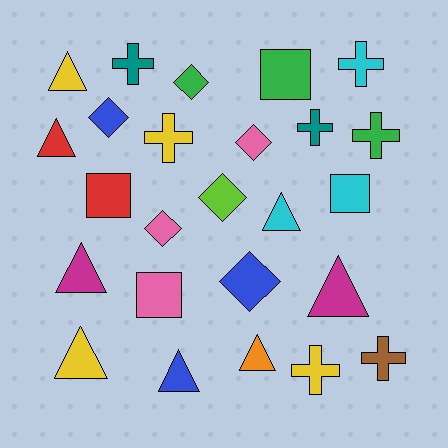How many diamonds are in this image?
There are 6 diamonds.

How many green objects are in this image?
There are 3 green objects.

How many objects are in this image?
There are 25 objects.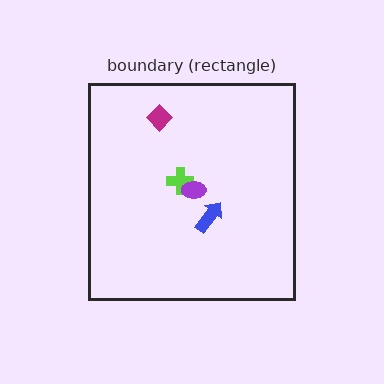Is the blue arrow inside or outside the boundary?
Inside.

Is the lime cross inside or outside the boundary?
Inside.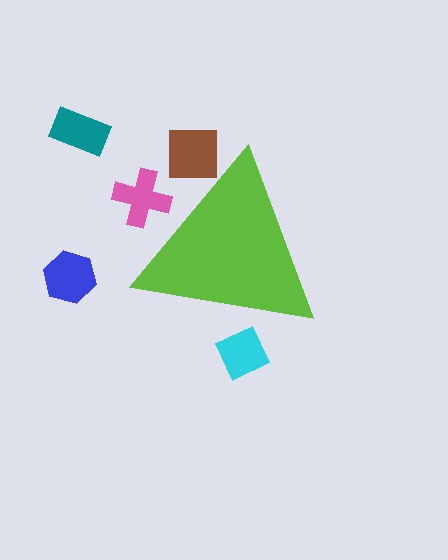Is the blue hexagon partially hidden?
No, the blue hexagon is fully visible.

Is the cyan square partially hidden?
Yes, the cyan square is partially hidden behind the lime triangle.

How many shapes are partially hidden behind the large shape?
3 shapes are partially hidden.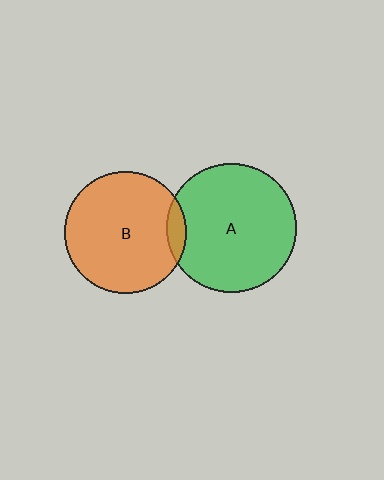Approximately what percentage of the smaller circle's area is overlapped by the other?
Approximately 10%.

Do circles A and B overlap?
Yes.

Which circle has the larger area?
Circle A (green).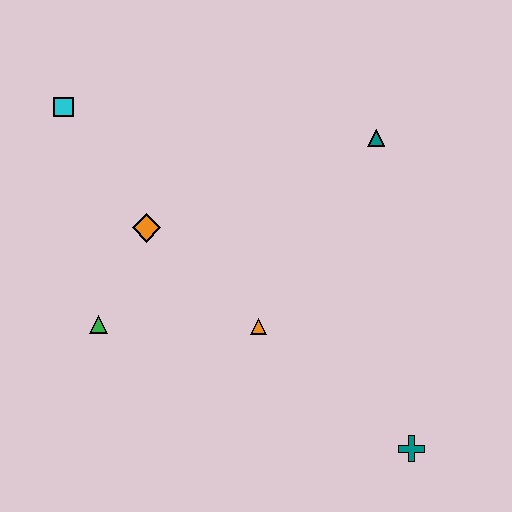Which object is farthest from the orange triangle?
The cyan square is farthest from the orange triangle.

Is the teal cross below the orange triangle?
Yes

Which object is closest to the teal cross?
The orange triangle is closest to the teal cross.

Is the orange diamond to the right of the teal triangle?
No